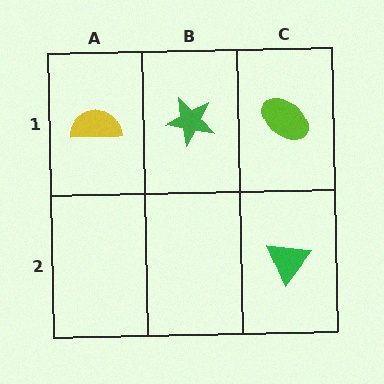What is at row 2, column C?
A green triangle.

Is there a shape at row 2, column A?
No, that cell is empty.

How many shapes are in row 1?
3 shapes.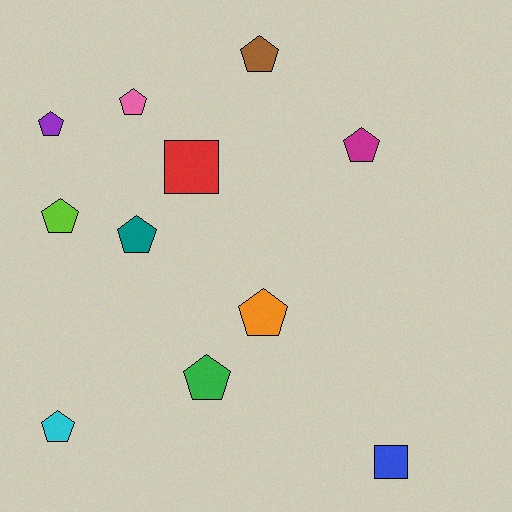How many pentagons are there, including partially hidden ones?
There are 9 pentagons.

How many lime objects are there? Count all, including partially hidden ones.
There is 1 lime object.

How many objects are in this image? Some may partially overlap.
There are 11 objects.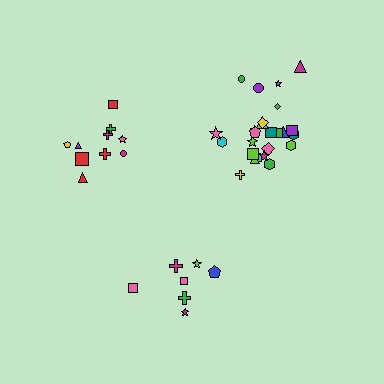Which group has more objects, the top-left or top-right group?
The top-right group.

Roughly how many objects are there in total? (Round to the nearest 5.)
Roughly 40 objects in total.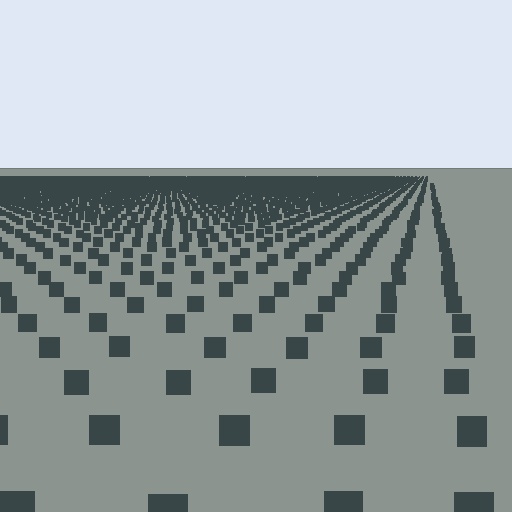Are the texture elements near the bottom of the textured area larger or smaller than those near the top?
Larger. Near the bottom, elements are closer to the viewer and appear at a bigger on-screen size.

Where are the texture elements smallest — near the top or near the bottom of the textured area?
Near the top.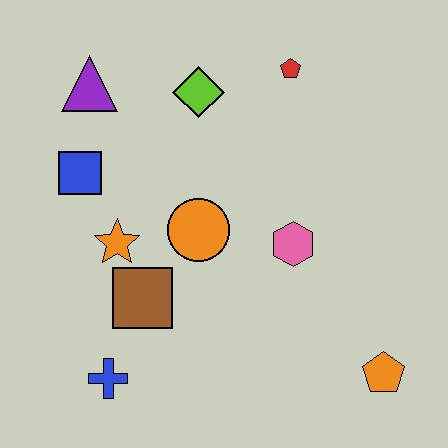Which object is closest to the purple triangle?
The blue square is closest to the purple triangle.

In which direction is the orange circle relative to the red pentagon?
The orange circle is below the red pentagon.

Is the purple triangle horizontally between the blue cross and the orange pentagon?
No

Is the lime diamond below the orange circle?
No